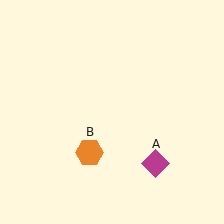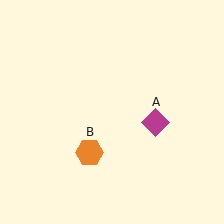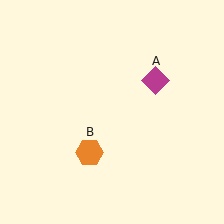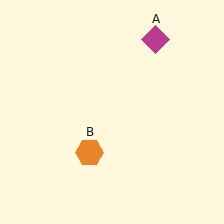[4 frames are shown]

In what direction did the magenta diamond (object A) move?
The magenta diamond (object A) moved up.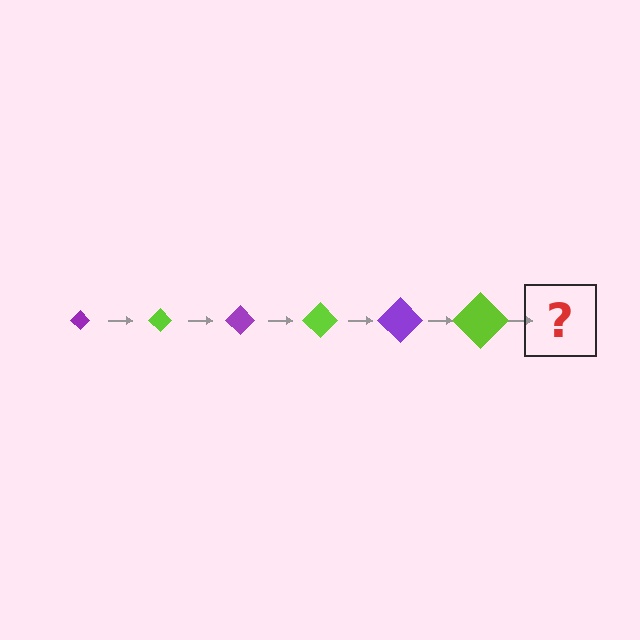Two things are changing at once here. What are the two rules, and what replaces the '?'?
The two rules are that the diamond grows larger each step and the color cycles through purple and lime. The '?' should be a purple diamond, larger than the previous one.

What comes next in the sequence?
The next element should be a purple diamond, larger than the previous one.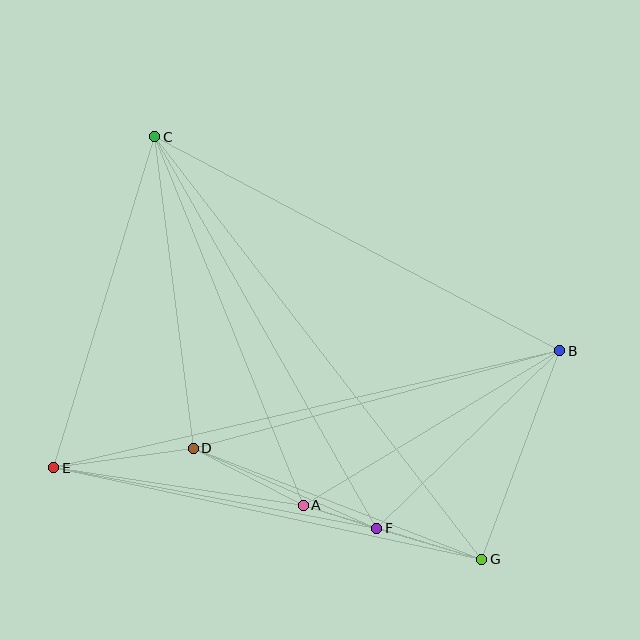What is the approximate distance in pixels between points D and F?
The distance between D and F is approximately 200 pixels.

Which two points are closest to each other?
Points A and F are closest to each other.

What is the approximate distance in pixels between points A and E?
The distance between A and E is approximately 252 pixels.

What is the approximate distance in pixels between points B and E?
The distance between B and E is approximately 519 pixels.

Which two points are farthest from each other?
Points C and G are farthest from each other.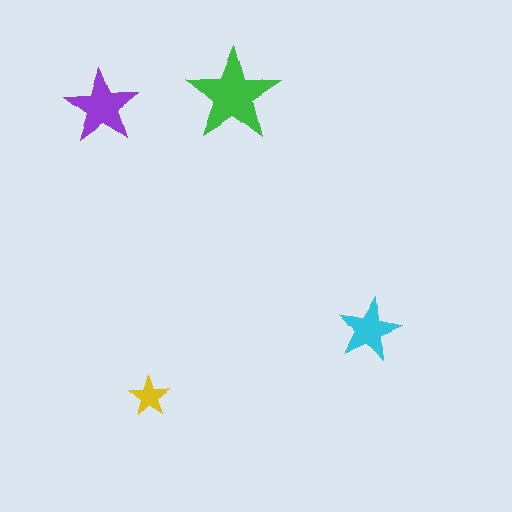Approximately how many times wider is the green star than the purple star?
About 1.5 times wider.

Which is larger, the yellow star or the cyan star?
The cyan one.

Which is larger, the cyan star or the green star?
The green one.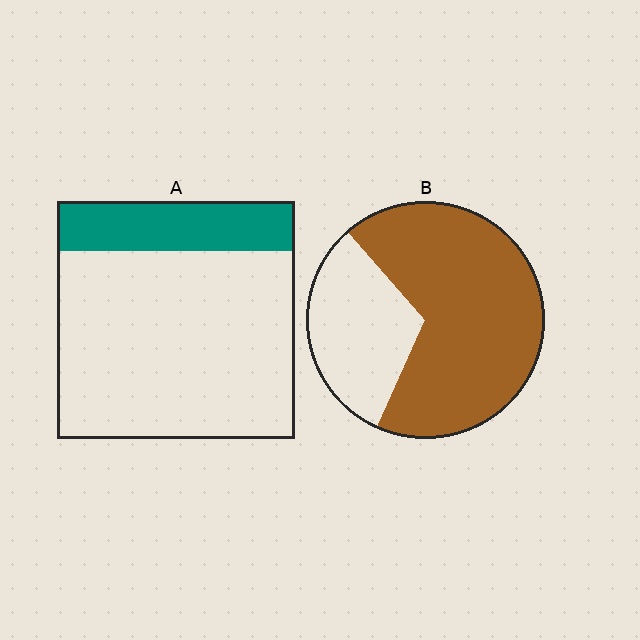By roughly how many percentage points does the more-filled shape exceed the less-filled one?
By roughly 45 percentage points (B over A).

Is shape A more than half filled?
No.